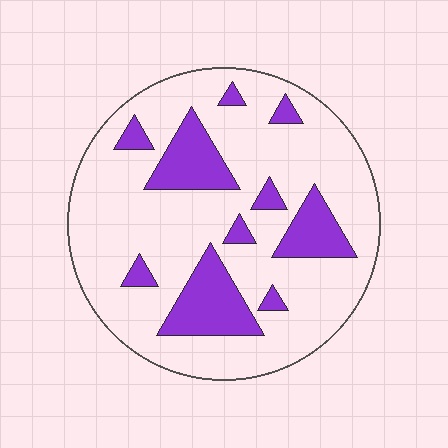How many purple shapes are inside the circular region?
10.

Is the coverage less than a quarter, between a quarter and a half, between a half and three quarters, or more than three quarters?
Less than a quarter.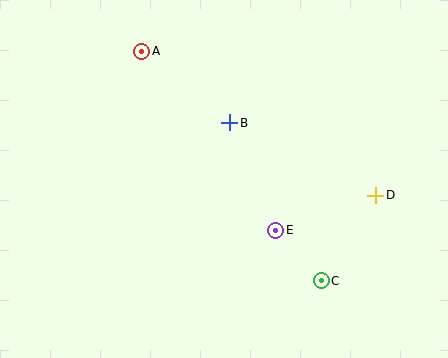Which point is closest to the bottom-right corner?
Point C is closest to the bottom-right corner.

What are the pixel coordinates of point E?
Point E is at (276, 230).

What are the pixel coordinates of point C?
Point C is at (321, 281).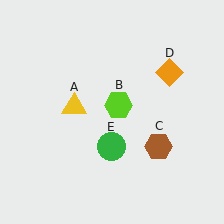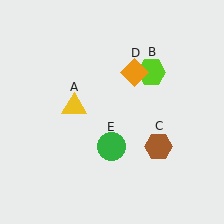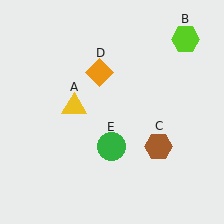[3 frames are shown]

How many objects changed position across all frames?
2 objects changed position: lime hexagon (object B), orange diamond (object D).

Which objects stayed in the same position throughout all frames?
Yellow triangle (object A) and brown hexagon (object C) and green circle (object E) remained stationary.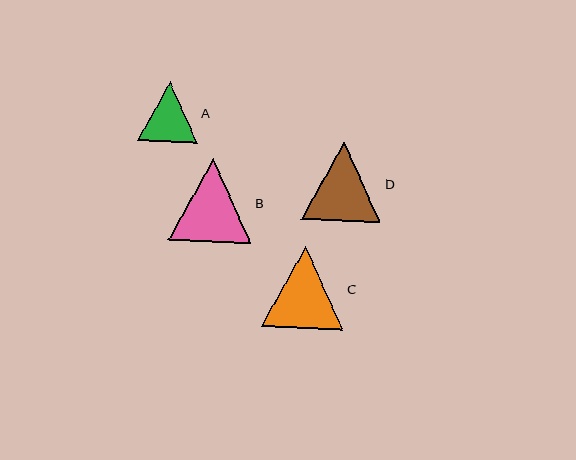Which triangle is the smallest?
Triangle A is the smallest with a size of approximately 60 pixels.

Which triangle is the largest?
Triangle B is the largest with a size of approximately 83 pixels.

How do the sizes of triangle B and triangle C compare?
Triangle B and triangle C are approximately the same size.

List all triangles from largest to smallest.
From largest to smallest: B, C, D, A.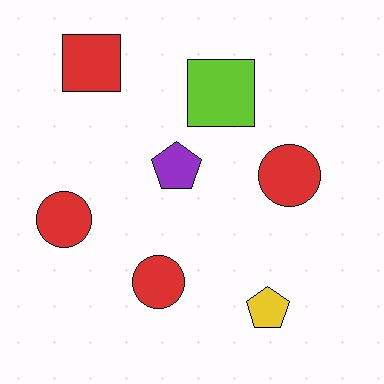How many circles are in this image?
There are 3 circles.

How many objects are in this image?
There are 7 objects.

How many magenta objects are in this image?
There are no magenta objects.